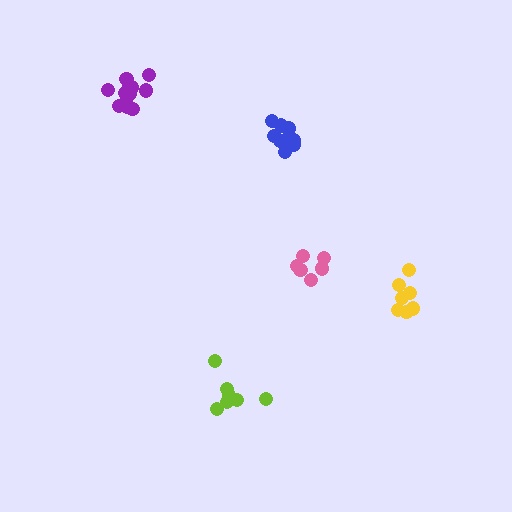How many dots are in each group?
Group 1: 8 dots, Group 2: 12 dots, Group 3: 7 dots, Group 4: 9 dots, Group 5: 6 dots (42 total).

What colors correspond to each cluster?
The clusters are colored: lime, purple, yellow, blue, pink.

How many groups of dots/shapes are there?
There are 5 groups.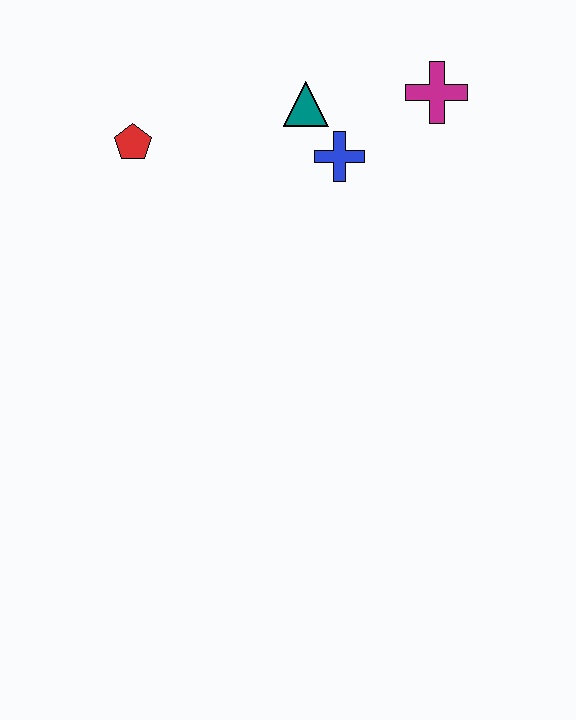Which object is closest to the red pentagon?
The teal triangle is closest to the red pentagon.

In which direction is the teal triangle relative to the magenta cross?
The teal triangle is to the left of the magenta cross.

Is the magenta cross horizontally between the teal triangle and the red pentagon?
No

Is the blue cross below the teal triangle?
Yes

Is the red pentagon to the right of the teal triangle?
No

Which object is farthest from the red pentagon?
The magenta cross is farthest from the red pentagon.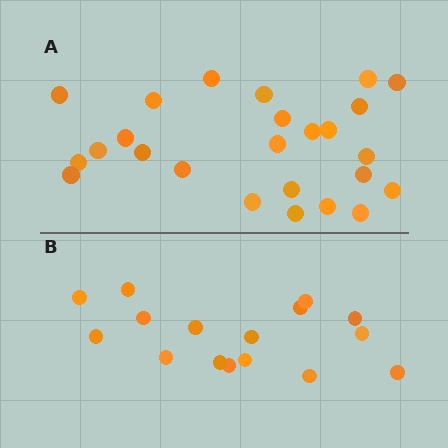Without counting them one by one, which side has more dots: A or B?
Region A (the top region) has more dots.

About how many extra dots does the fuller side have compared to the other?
Region A has roughly 8 or so more dots than region B.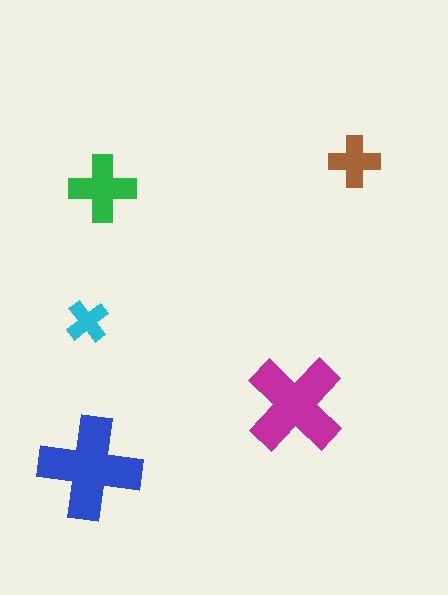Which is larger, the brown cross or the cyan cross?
The brown one.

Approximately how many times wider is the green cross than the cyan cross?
About 1.5 times wider.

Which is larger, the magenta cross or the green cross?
The magenta one.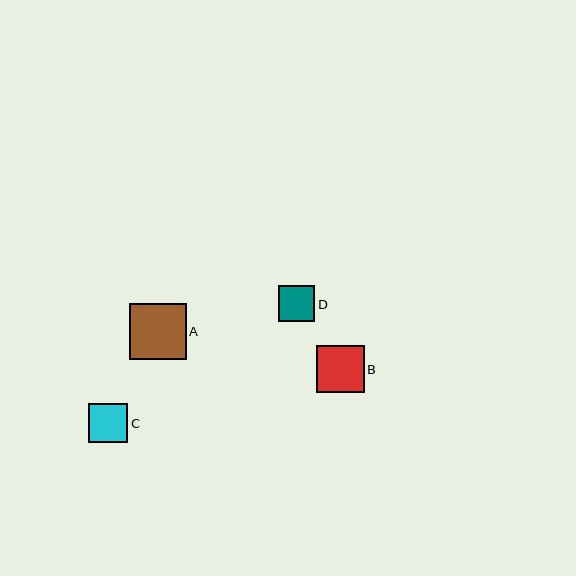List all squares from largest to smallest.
From largest to smallest: A, B, C, D.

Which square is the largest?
Square A is the largest with a size of approximately 56 pixels.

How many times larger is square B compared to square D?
Square B is approximately 1.3 times the size of square D.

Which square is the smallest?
Square D is the smallest with a size of approximately 36 pixels.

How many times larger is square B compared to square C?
Square B is approximately 1.2 times the size of square C.